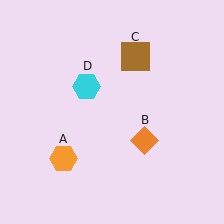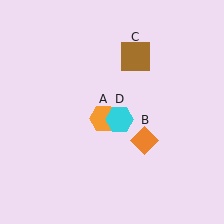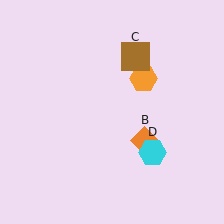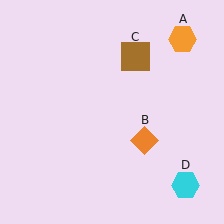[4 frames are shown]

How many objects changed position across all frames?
2 objects changed position: orange hexagon (object A), cyan hexagon (object D).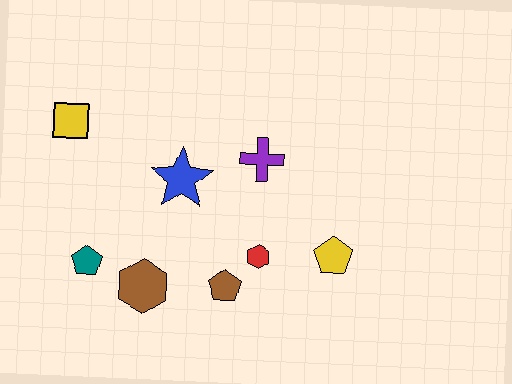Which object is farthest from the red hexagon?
The yellow square is farthest from the red hexagon.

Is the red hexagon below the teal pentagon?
No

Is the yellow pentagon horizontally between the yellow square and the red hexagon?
No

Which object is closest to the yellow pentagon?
The red hexagon is closest to the yellow pentagon.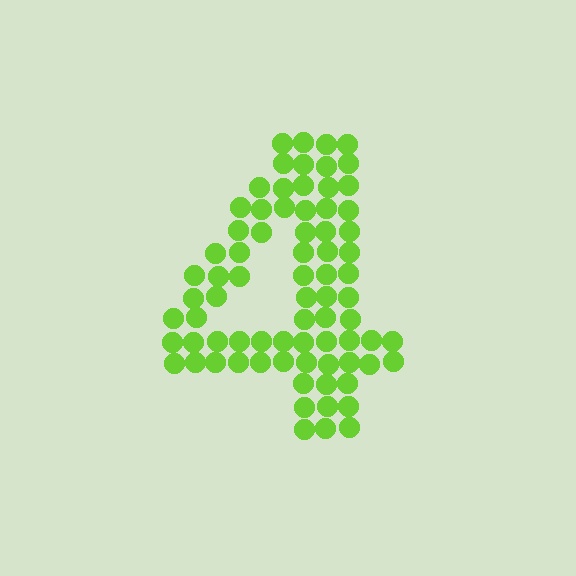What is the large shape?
The large shape is the digit 4.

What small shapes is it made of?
It is made of small circles.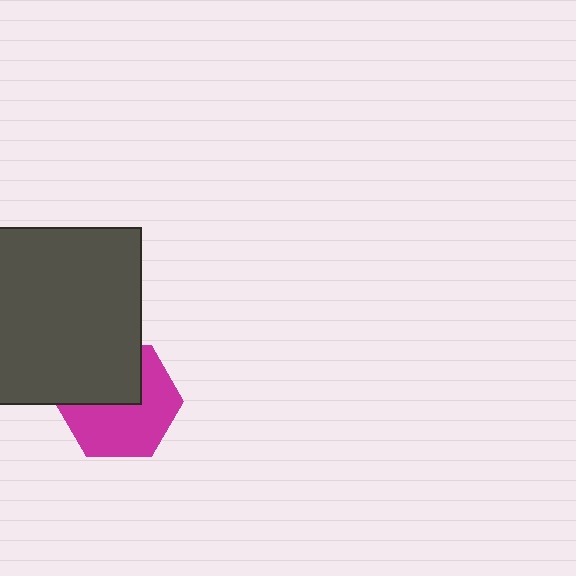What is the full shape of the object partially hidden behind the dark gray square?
The partially hidden object is a magenta hexagon.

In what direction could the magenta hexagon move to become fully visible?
The magenta hexagon could move down. That would shift it out from behind the dark gray square entirely.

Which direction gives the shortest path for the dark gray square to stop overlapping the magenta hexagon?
Moving up gives the shortest separation.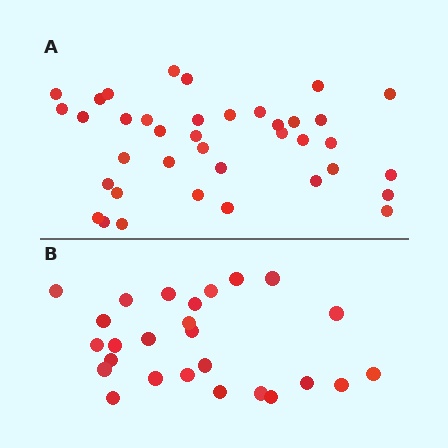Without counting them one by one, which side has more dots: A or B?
Region A (the top region) has more dots.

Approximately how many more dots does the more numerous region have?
Region A has roughly 12 or so more dots than region B.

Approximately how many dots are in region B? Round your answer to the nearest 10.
About 30 dots. (The exact count is 26, which rounds to 30.)